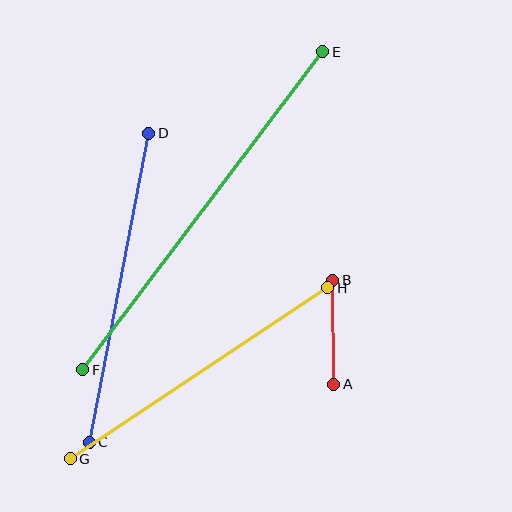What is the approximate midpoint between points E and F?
The midpoint is at approximately (203, 211) pixels.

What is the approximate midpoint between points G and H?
The midpoint is at approximately (199, 373) pixels.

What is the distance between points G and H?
The distance is approximately 309 pixels.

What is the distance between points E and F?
The distance is approximately 399 pixels.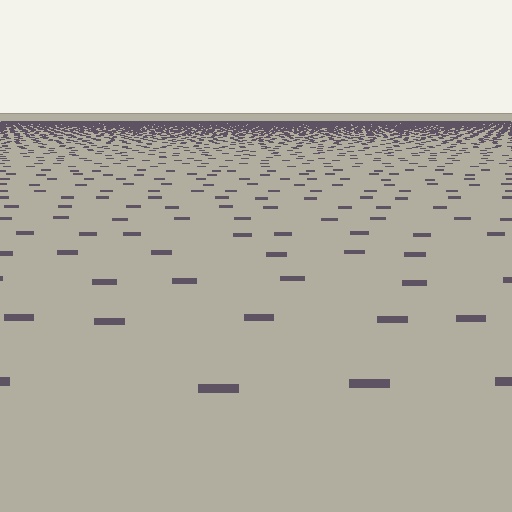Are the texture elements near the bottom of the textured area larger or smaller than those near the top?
Larger. Near the bottom, elements are closer to the viewer and appear at a bigger on-screen size.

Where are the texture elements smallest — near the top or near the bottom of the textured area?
Near the top.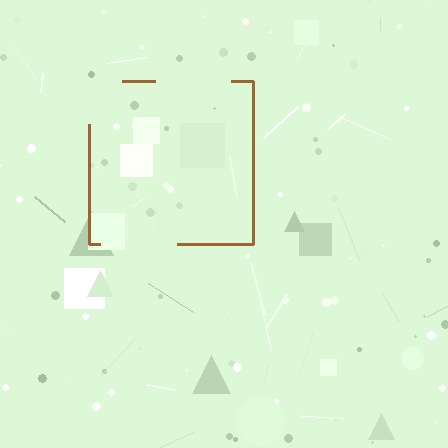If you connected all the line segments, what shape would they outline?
They would outline a square.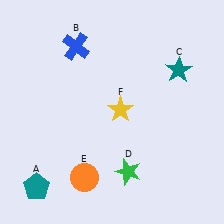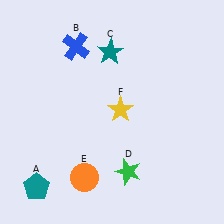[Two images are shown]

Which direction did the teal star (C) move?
The teal star (C) moved left.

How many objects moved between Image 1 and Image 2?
1 object moved between the two images.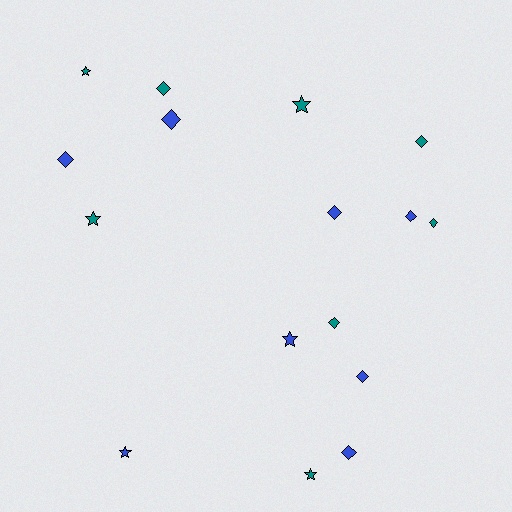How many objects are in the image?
There are 16 objects.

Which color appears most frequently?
Teal, with 8 objects.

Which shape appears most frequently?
Diamond, with 10 objects.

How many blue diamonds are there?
There are 6 blue diamonds.